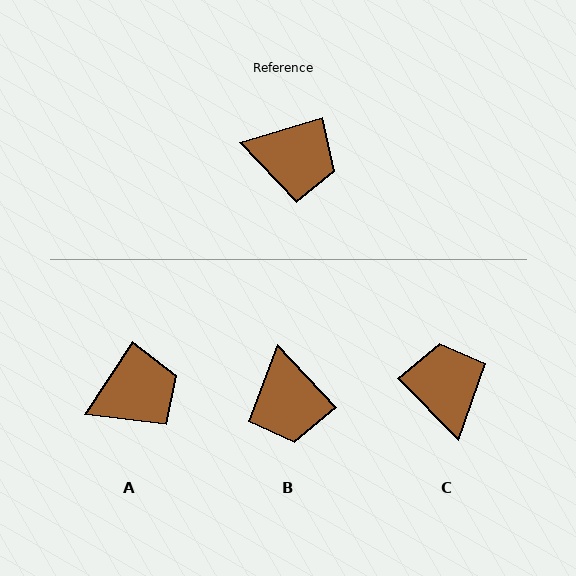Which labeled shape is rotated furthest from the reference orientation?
C, about 117 degrees away.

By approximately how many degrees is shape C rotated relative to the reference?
Approximately 117 degrees counter-clockwise.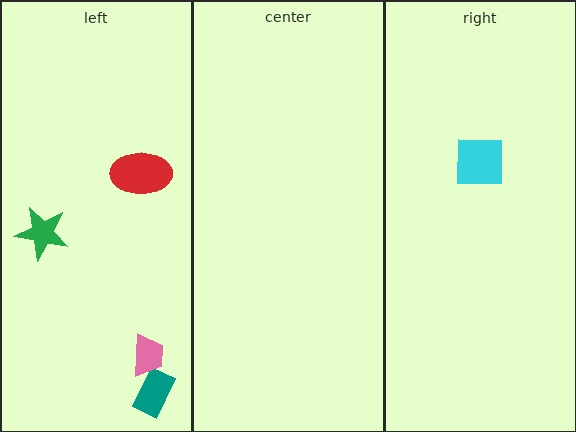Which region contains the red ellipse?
The left region.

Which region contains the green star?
The left region.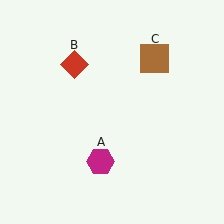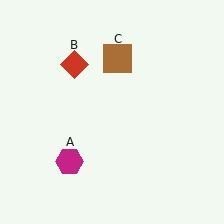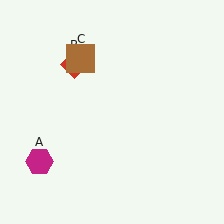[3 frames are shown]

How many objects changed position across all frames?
2 objects changed position: magenta hexagon (object A), brown square (object C).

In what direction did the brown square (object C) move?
The brown square (object C) moved left.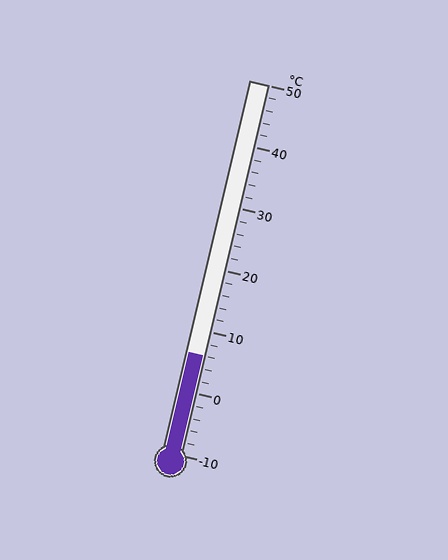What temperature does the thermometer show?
The thermometer shows approximately 6°C.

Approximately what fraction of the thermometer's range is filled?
The thermometer is filled to approximately 25% of its range.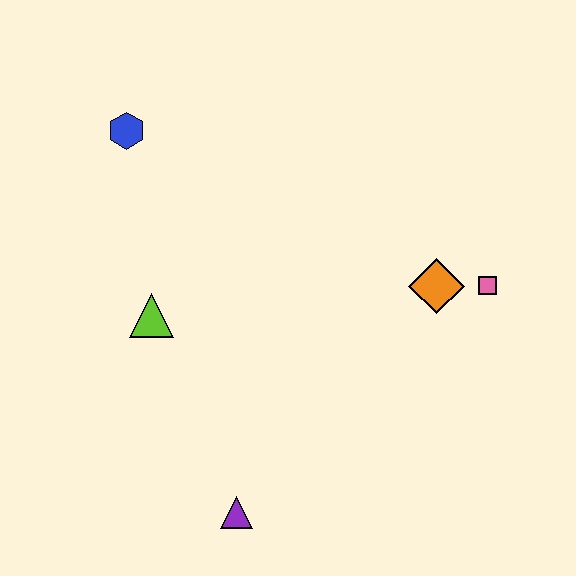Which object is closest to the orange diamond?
The pink square is closest to the orange diamond.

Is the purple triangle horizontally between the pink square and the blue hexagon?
Yes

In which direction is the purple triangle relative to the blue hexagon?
The purple triangle is below the blue hexagon.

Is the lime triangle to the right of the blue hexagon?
Yes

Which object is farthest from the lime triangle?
The pink square is farthest from the lime triangle.